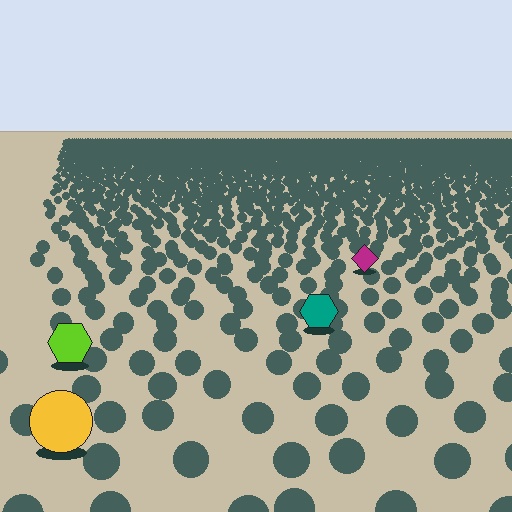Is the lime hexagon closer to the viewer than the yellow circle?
No. The yellow circle is closer — you can tell from the texture gradient: the ground texture is coarser near it.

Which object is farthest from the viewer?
The magenta diamond is farthest from the viewer. It appears smaller and the ground texture around it is denser.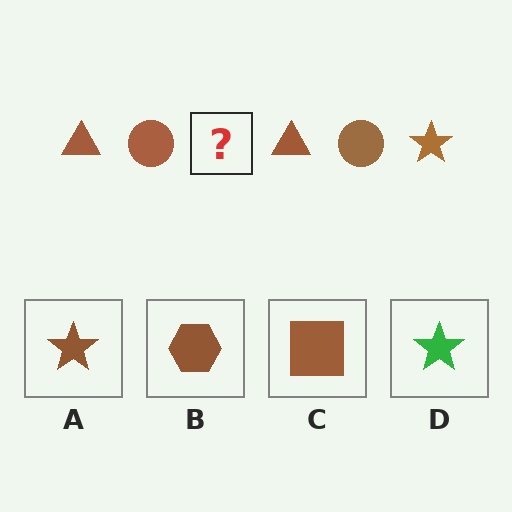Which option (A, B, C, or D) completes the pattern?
A.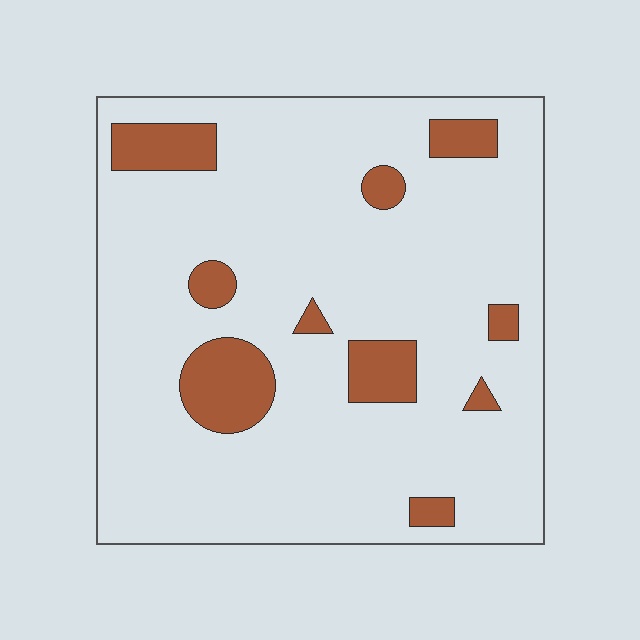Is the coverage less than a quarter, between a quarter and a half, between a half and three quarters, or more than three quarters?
Less than a quarter.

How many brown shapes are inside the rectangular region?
10.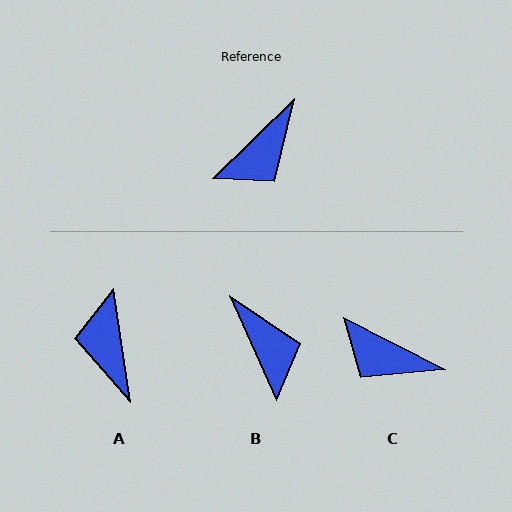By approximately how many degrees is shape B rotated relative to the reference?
Approximately 70 degrees counter-clockwise.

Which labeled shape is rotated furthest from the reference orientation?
A, about 125 degrees away.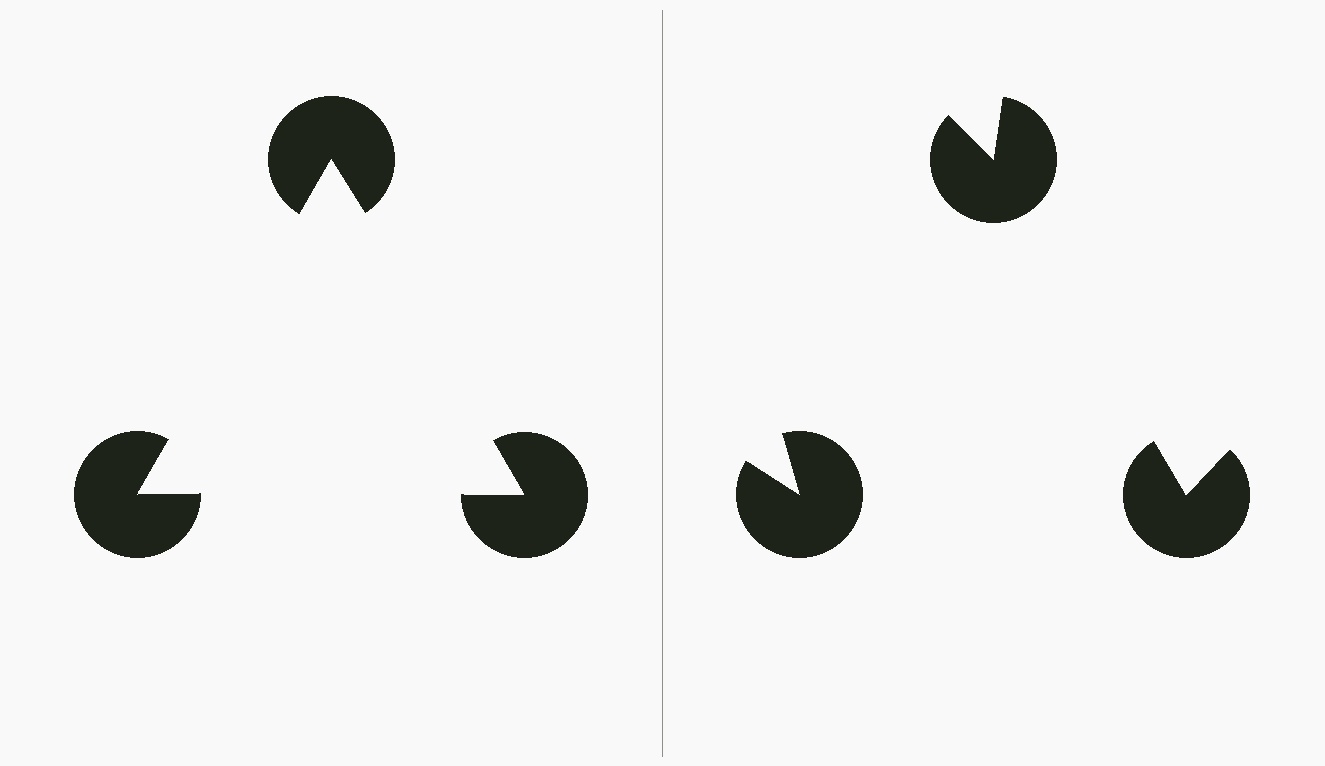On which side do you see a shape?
An illusory triangle appears on the left side. On the right side the wedge cuts are rotated, so no coherent shape forms.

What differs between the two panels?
The pac-man discs are positioned identically on both sides; only the wedge orientations differ. On the left they align to a triangle; on the right they are misaligned.